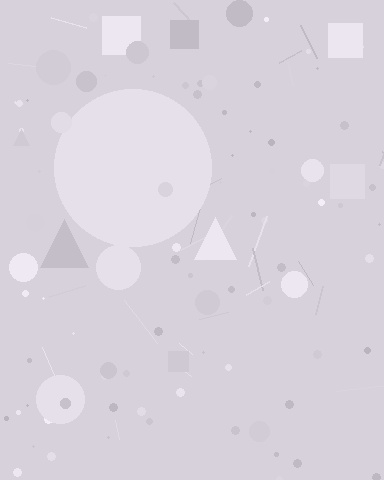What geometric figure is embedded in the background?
A circle is embedded in the background.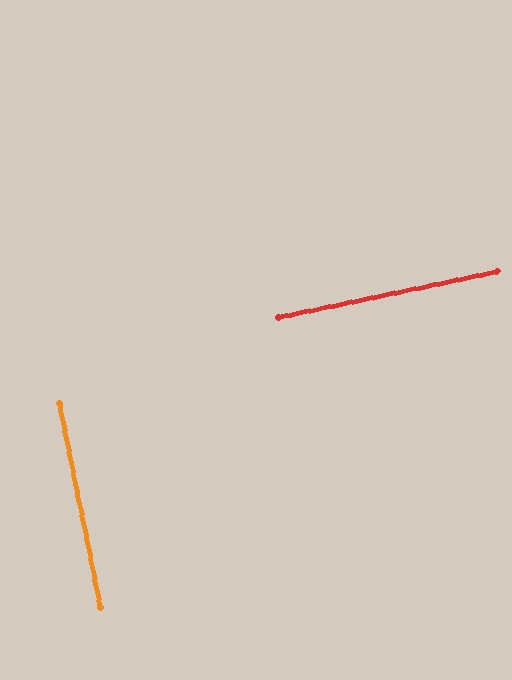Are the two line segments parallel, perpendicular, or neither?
Perpendicular — they meet at approximately 90°.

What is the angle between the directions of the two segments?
Approximately 90 degrees.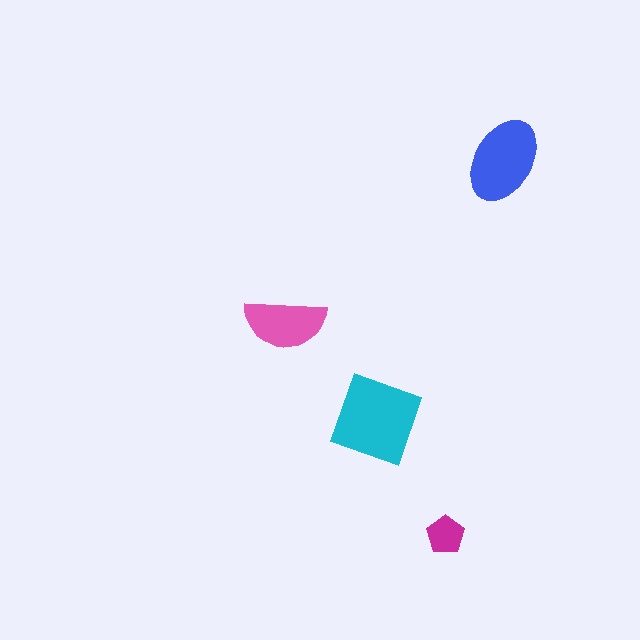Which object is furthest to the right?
The blue ellipse is rightmost.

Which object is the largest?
The cyan diamond.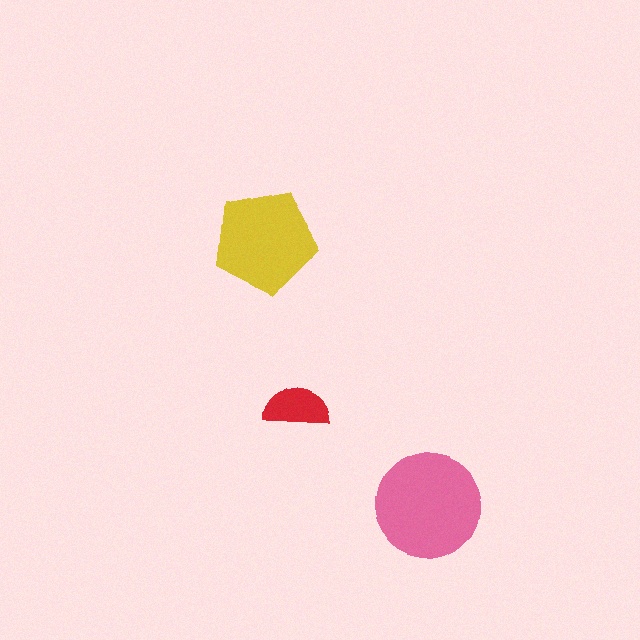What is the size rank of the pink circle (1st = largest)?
1st.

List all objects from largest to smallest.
The pink circle, the yellow pentagon, the red semicircle.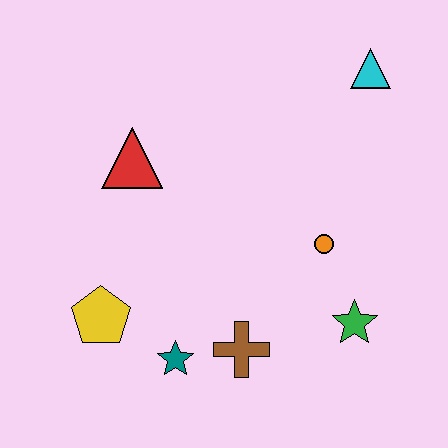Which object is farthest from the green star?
The red triangle is farthest from the green star.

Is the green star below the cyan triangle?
Yes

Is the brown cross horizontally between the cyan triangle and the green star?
No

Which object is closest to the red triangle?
The yellow pentagon is closest to the red triangle.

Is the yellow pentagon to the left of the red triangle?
Yes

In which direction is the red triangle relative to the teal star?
The red triangle is above the teal star.